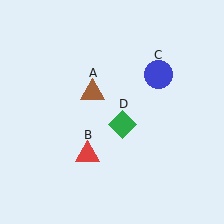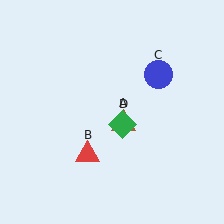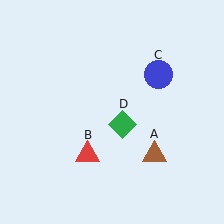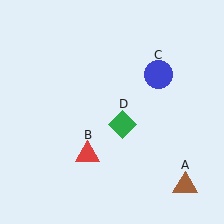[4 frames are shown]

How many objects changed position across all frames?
1 object changed position: brown triangle (object A).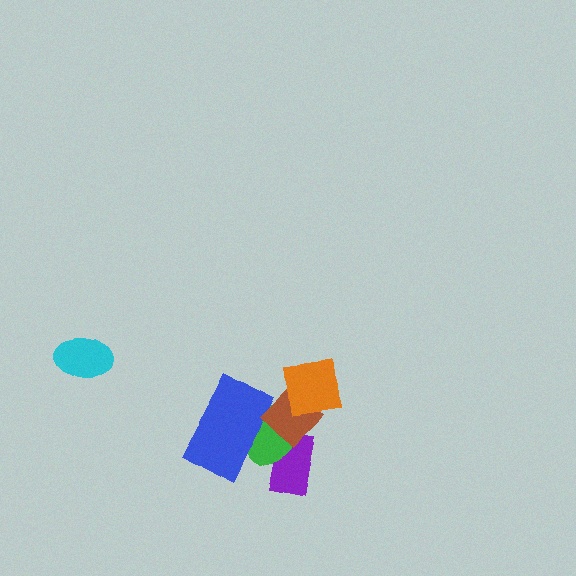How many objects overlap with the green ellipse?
4 objects overlap with the green ellipse.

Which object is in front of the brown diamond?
The orange square is in front of the brown diamond.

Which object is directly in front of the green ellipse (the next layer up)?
The blue rectangle is directly in front of the green ellipse.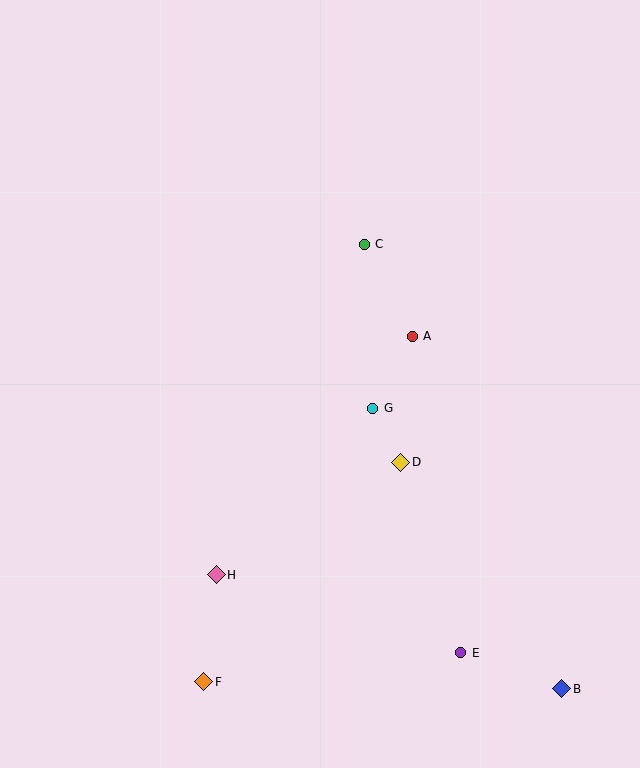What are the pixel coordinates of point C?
Point C is at (364, 244).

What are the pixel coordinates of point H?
Point H is at (216, 575).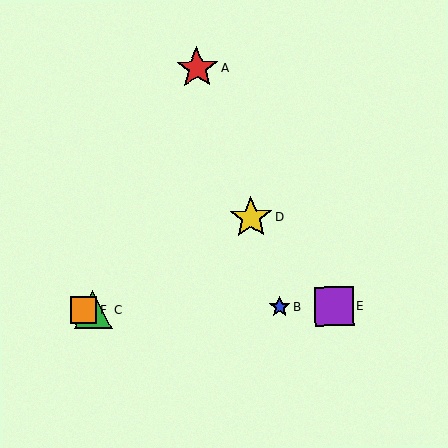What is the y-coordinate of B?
Object B is at y≈307.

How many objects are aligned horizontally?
4 objects (B, C, E, F) are aligned horizontally.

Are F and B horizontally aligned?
Yes, both are at y≈310.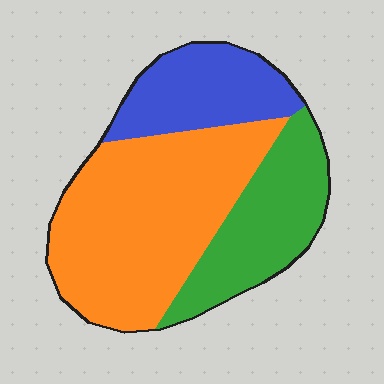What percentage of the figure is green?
Green takes up between a sixth and a third of the figure.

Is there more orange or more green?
Orange.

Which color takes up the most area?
Orange, at roughly 50%.